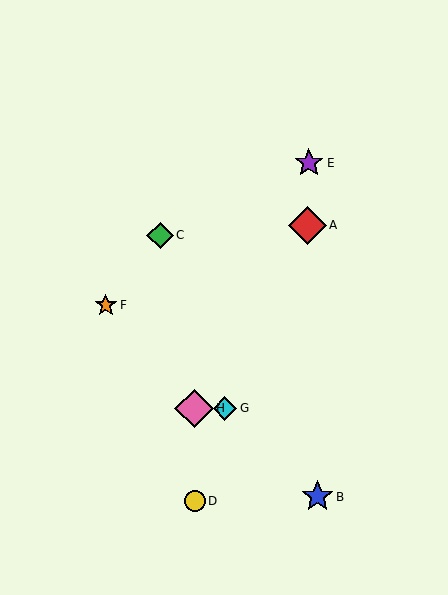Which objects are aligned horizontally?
Objects G, H are aligned horizontally.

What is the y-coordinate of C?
Object C is at y≈235.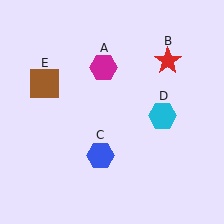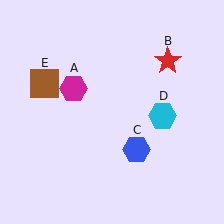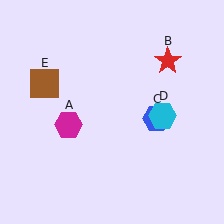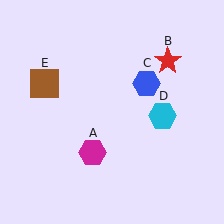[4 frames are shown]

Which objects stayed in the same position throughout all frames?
Red star (object B) and cyan hexagon (object D) and brown square (object E) remained stationary.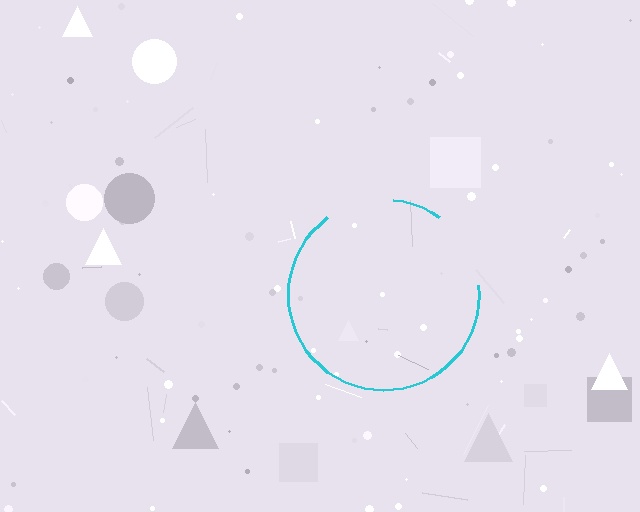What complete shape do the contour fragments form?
The contour fragments form a circle.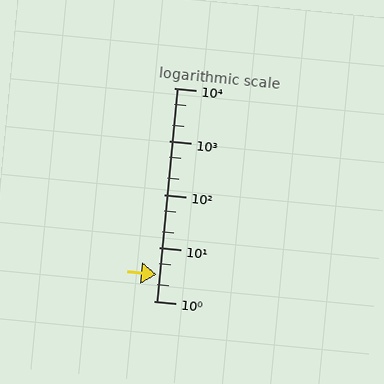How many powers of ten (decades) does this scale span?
The scale spans 4 decades, from 1 to 10000.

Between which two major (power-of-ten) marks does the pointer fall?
The pointer is between 1 and 10.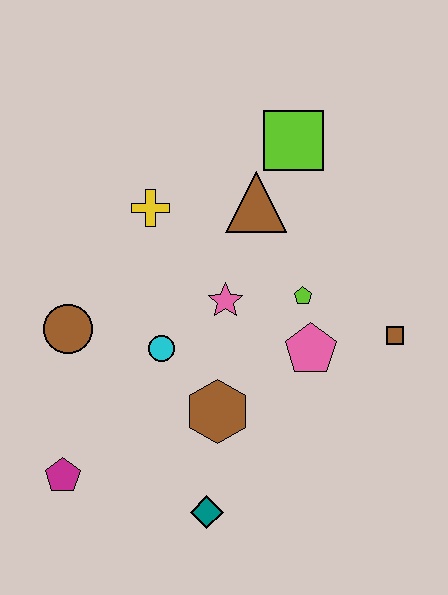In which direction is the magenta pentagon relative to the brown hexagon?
The magenta pentagon is to the left of the brown hexagon.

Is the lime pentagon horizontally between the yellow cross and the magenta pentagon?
No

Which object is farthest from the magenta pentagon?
The lime square is farthest from the magenta pentagon.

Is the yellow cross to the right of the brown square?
No